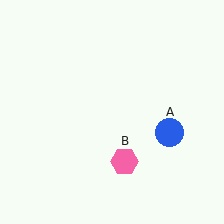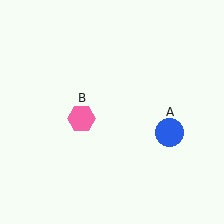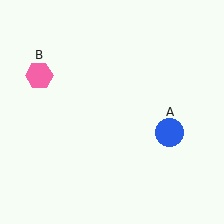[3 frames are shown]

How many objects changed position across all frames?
1 object changed position: pink hexagon (object B).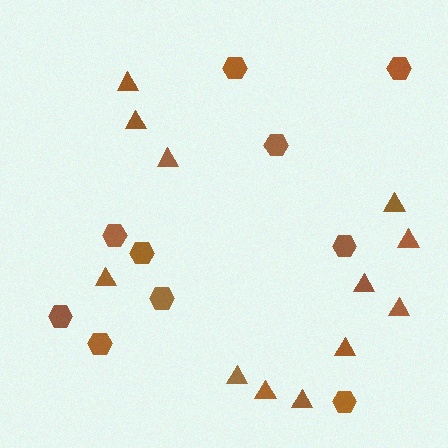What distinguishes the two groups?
There are 2 groups: one group of triangles (12) and one group of hexagons (10).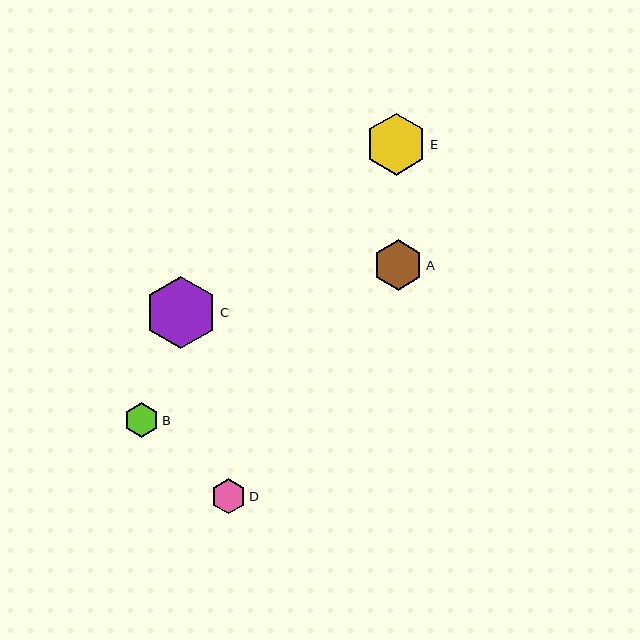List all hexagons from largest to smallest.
From largest to smallest: C, E, A, D, B.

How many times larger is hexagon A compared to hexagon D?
Hexagon A is approximately 1.4 times the size of hexagon D.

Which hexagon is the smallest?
Hexagon B is the smallest with a size of approximately 34 pixels.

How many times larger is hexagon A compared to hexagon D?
Hexagon A is approximately 1.4 times the size of hexagon D.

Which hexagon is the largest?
Hexagon C is the largest with a size of approximately 72 pixels.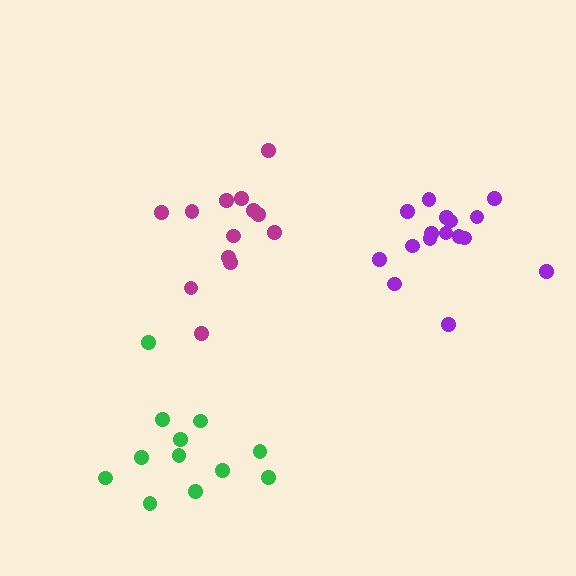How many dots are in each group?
Group 1: 13 dots, Group 2: 12 dots, Group 3: 16 dots (41 total).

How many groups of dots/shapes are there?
There are 3 groups.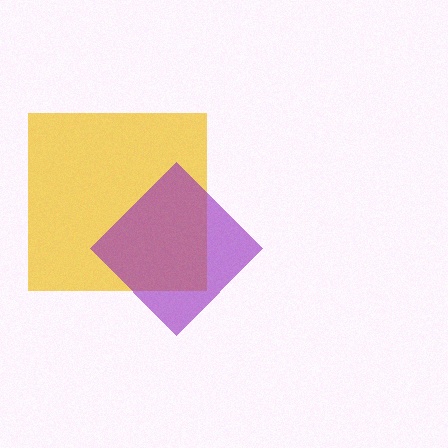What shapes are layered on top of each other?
The layered shapes are: a yellow square, a purple diamond.